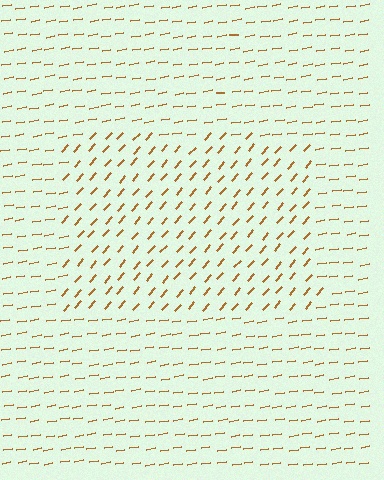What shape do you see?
I see a rectangle.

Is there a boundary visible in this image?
Yes, there is a texture boundary formed by a change in line orientation.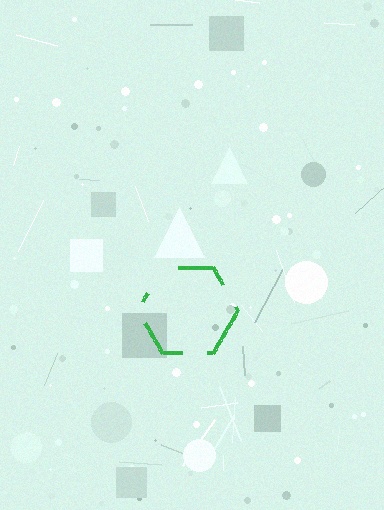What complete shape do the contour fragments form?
The contour fragments form a hexagon.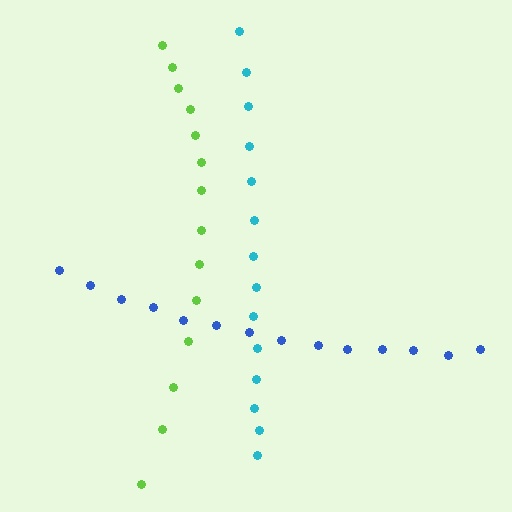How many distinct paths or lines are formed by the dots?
There are 3 distinct paths.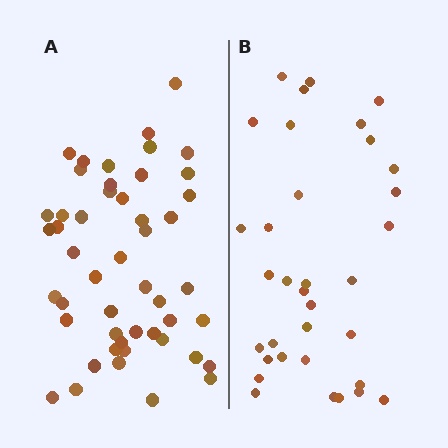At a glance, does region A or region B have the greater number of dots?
Region A (the left region) has more dots.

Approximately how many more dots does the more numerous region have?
Region A has approximately 15 more dots than region B.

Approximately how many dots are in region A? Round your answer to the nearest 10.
About 50 dots. (The exact count is 49, which rounds to 50.)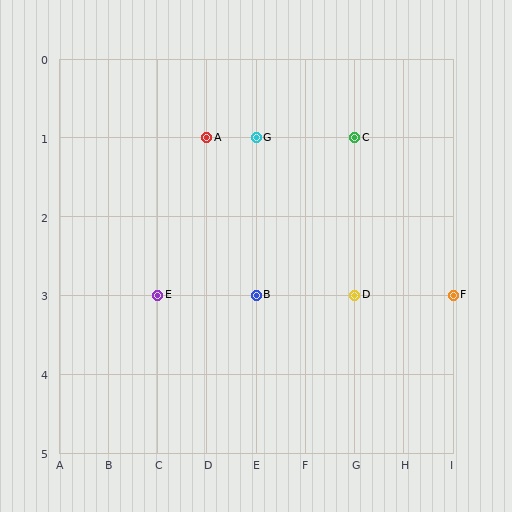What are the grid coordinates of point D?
Point D is at grid coordinates (G, 3).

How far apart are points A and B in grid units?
Points A and B are 1 column and 2 rows apart (about 2.2 grid units diagonally).